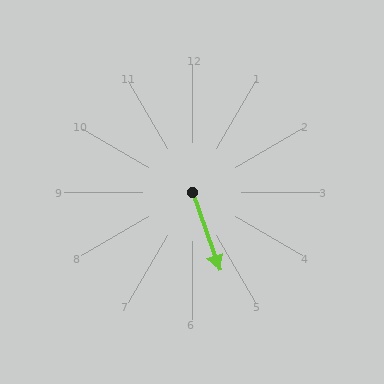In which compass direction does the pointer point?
South.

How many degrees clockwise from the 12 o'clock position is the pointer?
Approximately 161 degrees.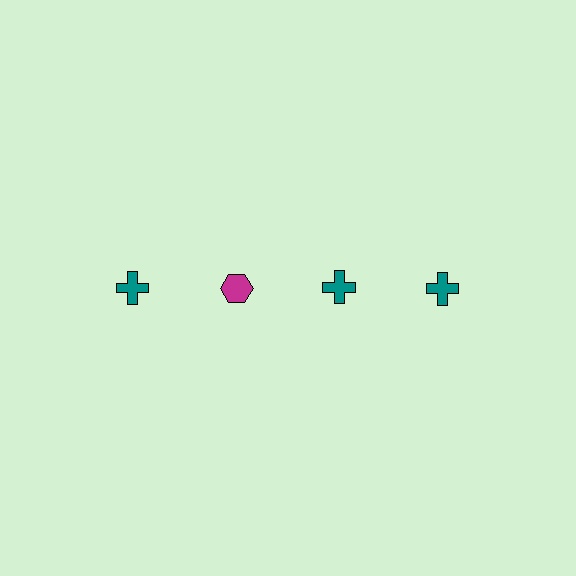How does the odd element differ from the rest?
It differs in both color (magenta instead of teal) and shape (hexagon instead of cross).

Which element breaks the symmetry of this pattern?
The magenta hexagon in the top row, second from left column breaks the symmetry. All other shapes are teal crosses.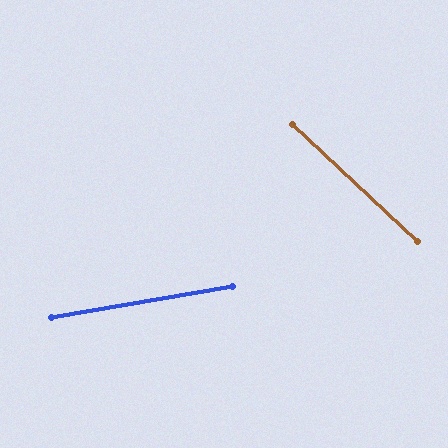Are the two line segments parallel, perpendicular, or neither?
Neither parallel nor perpendicular — they differ by about 53°.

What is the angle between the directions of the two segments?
Approximately 53 degrees.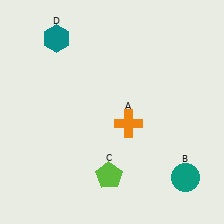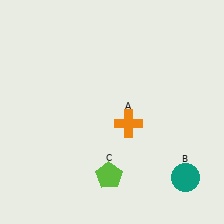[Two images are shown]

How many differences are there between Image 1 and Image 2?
There is 1 difference between the two images.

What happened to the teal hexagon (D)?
The teal hexagon (D) was removed in Image 2. It was in the top-left area of Image 1.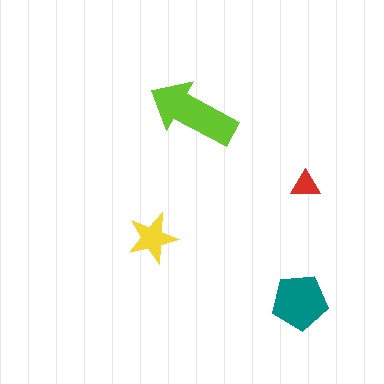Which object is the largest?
The lime arrow.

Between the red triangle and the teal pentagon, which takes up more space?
The teal pentagon.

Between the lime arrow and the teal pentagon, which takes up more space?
The lime arrow.